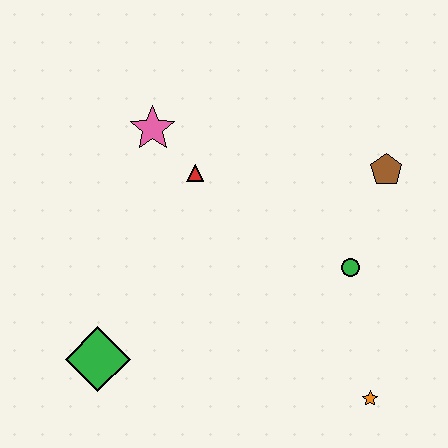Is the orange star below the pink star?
Yes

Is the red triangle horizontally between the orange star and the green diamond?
Yes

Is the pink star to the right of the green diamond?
Yes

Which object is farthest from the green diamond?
The brown pentagon is farthest from the green diamond.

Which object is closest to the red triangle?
The pink star is closest to the red triangle.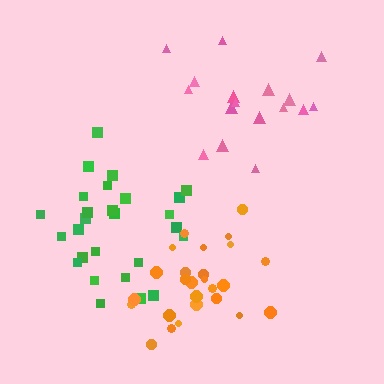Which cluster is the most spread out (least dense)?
Pink.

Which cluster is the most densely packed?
Orange.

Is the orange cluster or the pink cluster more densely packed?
Orange.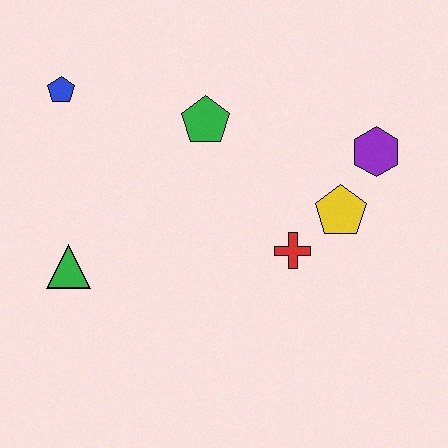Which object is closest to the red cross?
The yellow pentagon is closest to the red cross.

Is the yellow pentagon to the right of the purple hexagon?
No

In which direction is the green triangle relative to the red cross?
The green triangle is to the left of the red cross.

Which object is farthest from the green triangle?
The purple hexagon is farthest from the green triangle.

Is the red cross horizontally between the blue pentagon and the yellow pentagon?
Yes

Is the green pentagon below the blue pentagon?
Yes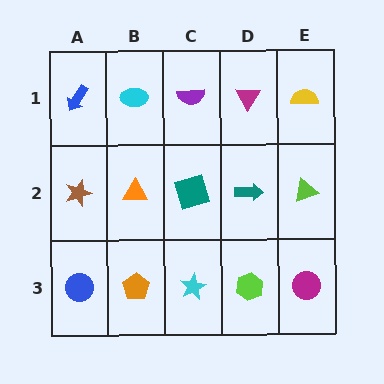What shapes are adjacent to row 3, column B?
An orange triangle (row 2, column B), a blue circle (row 3, column A), a cyan star (row 3, column C).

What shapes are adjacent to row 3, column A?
A brown star (row 2, column A), an orange pentagon (row 3, column B).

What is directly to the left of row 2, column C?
An orange triangle.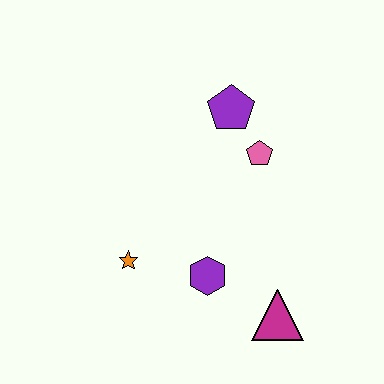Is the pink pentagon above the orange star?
Yes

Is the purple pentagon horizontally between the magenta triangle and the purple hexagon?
Yes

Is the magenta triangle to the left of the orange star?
No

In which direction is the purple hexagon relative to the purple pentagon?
The purple hexagon is below the purple pentagon.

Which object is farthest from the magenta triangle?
The purple pentagon is farthest from the magenta triangle.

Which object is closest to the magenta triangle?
The purple hexagon is closest to the magenta triangle.